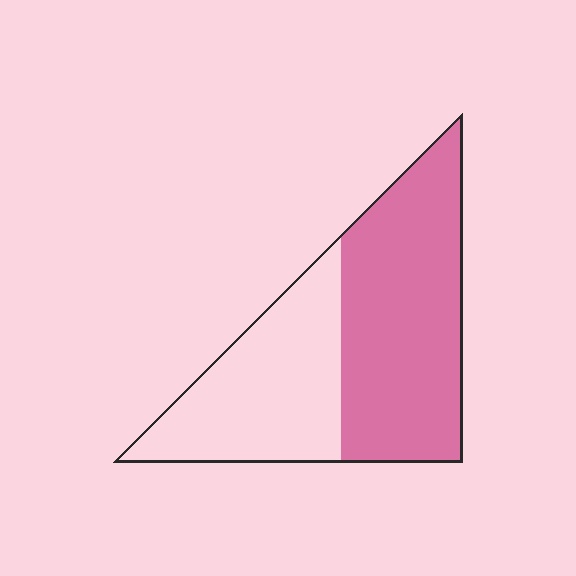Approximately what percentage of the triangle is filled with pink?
Approximately 55%.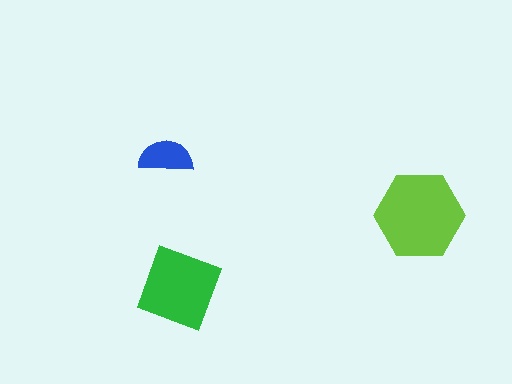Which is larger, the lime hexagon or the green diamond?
The lime hexagon.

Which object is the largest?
The lime hexagon.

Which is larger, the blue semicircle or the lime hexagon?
The lime hexagon.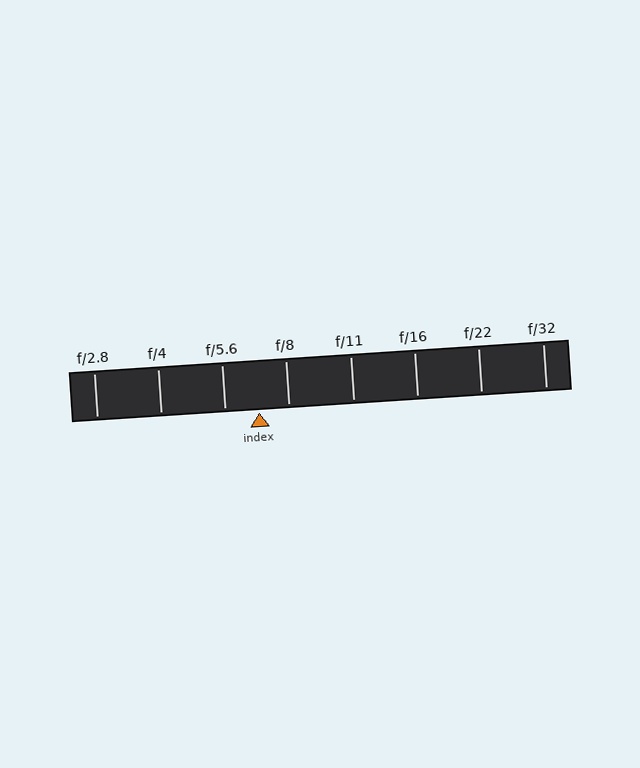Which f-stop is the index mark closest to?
The index mark is closest to f/8.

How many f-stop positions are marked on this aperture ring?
There are 8 f-stop positions marked.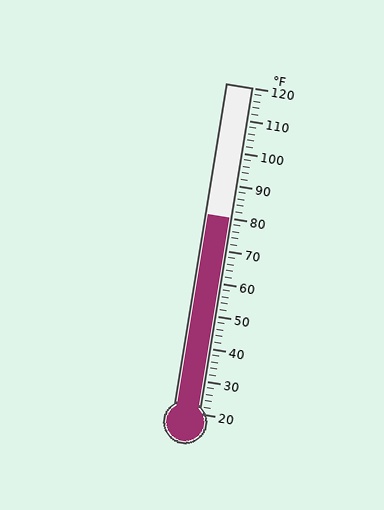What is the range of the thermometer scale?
The thermometer scale ranges from 20°F to 120°F.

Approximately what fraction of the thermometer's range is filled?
The thermometer is filled to approximately 60% of its range.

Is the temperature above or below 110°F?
The temperature is below 110°F.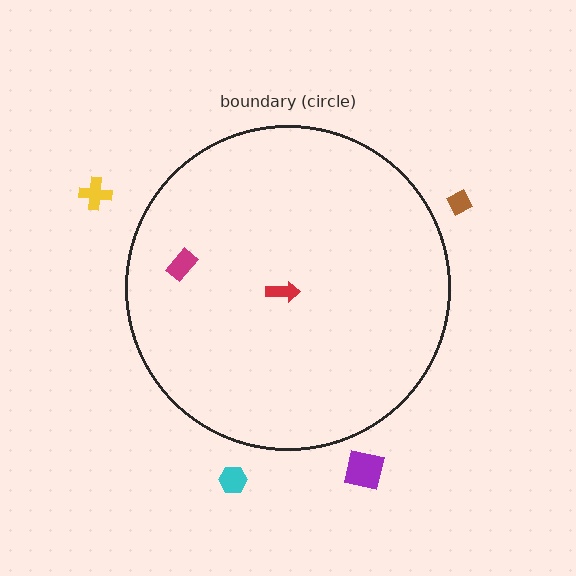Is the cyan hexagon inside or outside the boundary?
Outside.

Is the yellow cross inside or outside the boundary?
Outside.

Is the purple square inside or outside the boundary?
Outside.